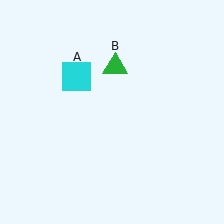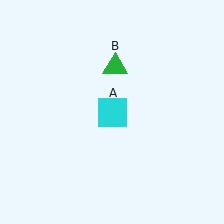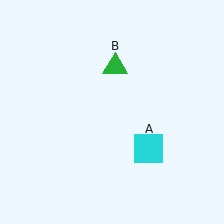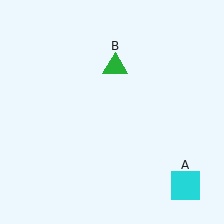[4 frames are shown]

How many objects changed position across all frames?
1 object changed position: cyan square (object A).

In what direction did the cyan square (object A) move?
The cyan square (object A) moved down and to the right.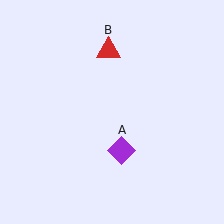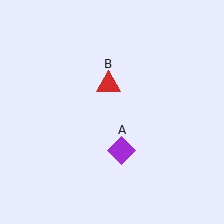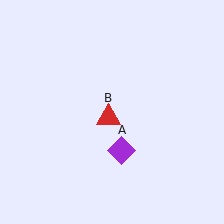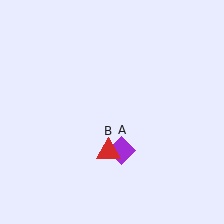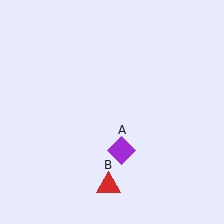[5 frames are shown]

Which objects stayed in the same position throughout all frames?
Purple diamond (object A) remained stationary.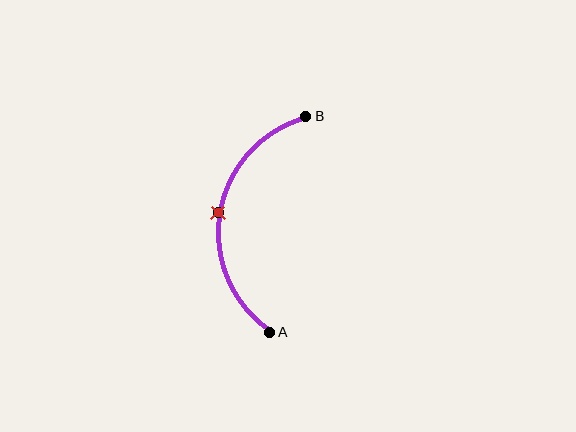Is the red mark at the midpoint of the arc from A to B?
Yes. The red mark lies on the arc at equal arc-length from both A and B — it is the arc midpoint.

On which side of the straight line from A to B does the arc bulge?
The arc bulges to the left of the straight line connecting A and B.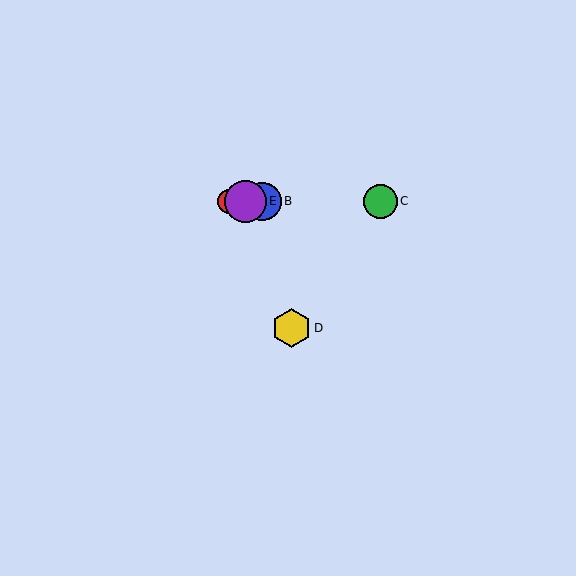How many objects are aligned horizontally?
4 objects (A, B, C, E) are aligned horizontally.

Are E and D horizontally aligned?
No, E is at y≈201 and D is at y≈328.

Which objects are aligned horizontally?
Objects A, B, C, E are aligned horizontally.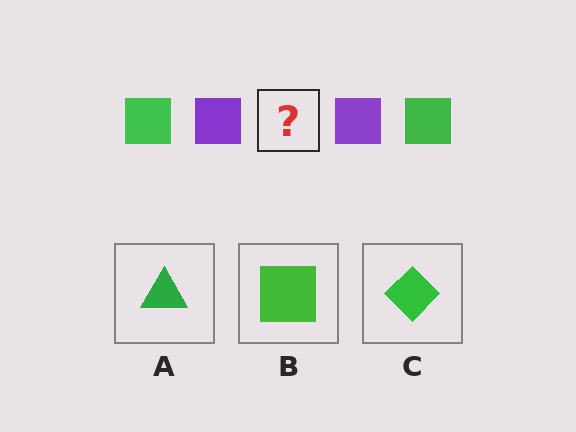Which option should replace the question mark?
Option B.